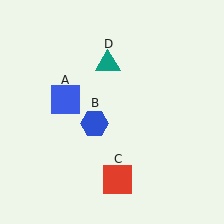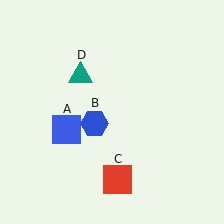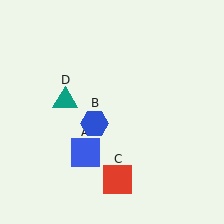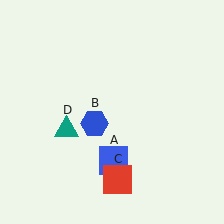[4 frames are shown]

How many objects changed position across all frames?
2 objects changed position: blue square (object A), teal triangle (object D).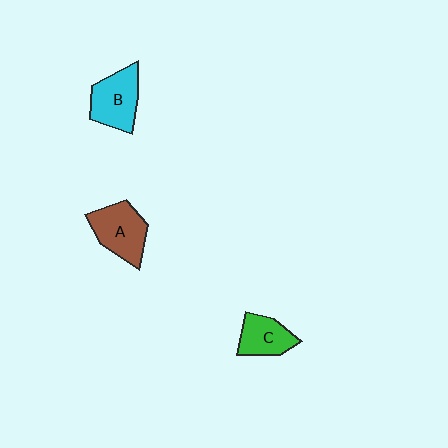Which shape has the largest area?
Shape A (brown).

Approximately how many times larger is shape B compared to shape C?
Approximately 1.3 times.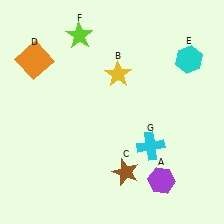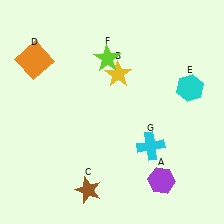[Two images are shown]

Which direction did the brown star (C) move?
The brown star (C) moved left.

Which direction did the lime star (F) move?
The lime star (F) moved right.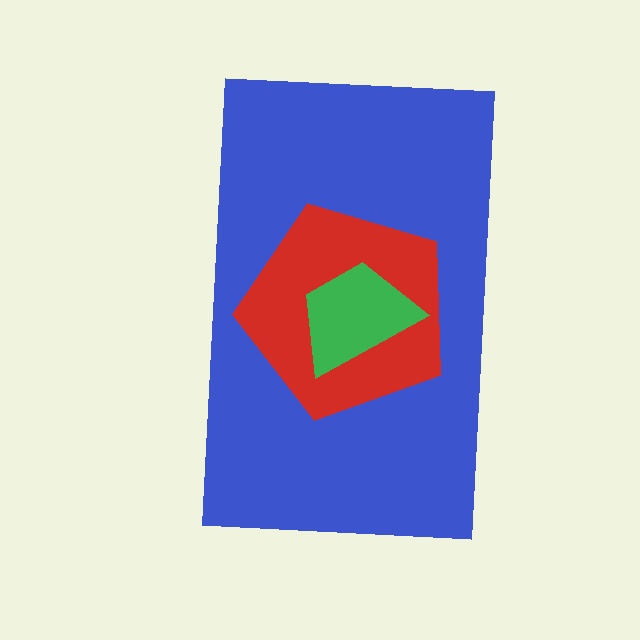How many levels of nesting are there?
3.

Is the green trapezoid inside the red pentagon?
Yes.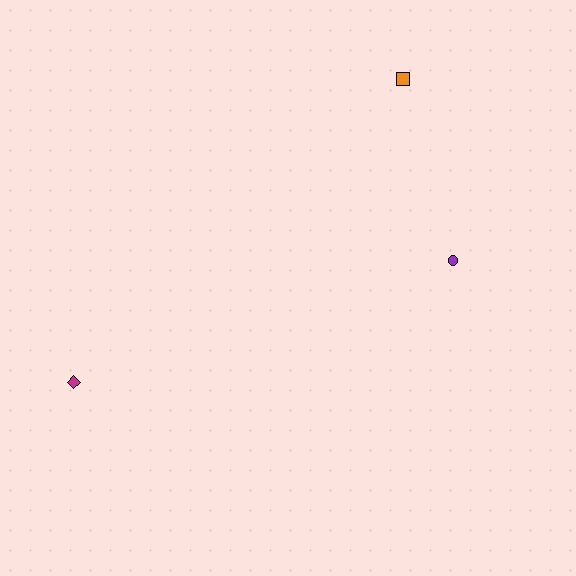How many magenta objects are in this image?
There is 1 magenta object.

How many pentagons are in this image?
There are no pentagons.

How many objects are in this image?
There are 3 objects.